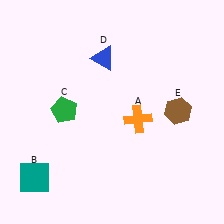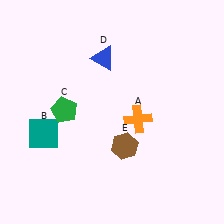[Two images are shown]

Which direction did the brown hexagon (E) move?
The brown hexagon (E) moved left.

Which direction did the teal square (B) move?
The teal square (B) moved up.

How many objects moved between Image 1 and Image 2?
2 objects moved between the two images.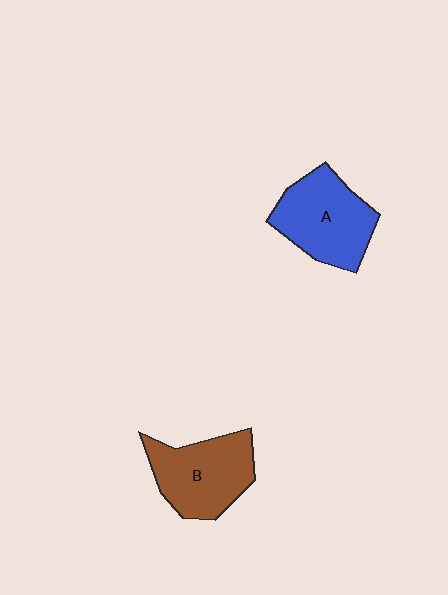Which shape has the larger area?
Shape A (blue).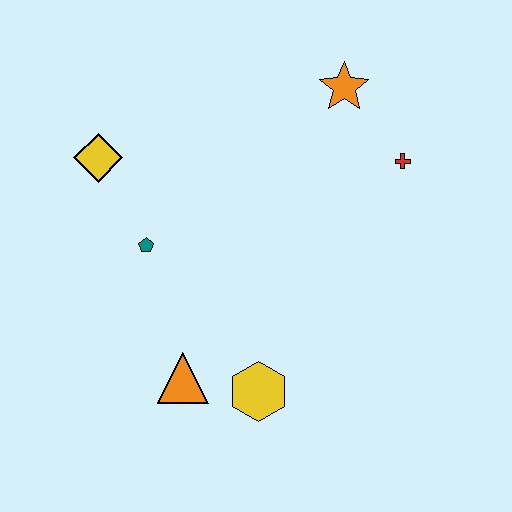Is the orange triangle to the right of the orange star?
No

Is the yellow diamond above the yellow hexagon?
Yes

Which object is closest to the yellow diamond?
The teal pentagon is closest to the yellow diamond.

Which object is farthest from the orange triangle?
The orange star is farthest from the orange triangle.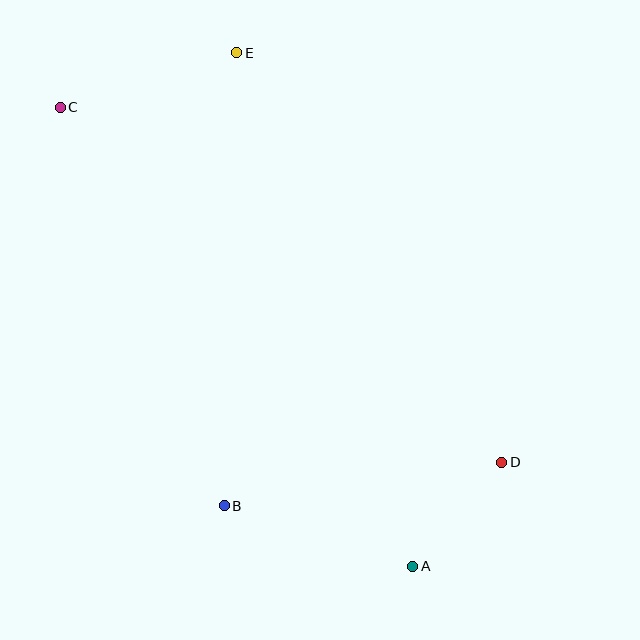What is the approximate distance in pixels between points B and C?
The distance between B and C is approximately 431 pixels.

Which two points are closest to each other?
Points A and D are closest to each other.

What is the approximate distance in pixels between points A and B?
The distance between A and B is approximately 198 pixels.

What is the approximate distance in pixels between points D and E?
The distance between D and E is approximately 488 pixels.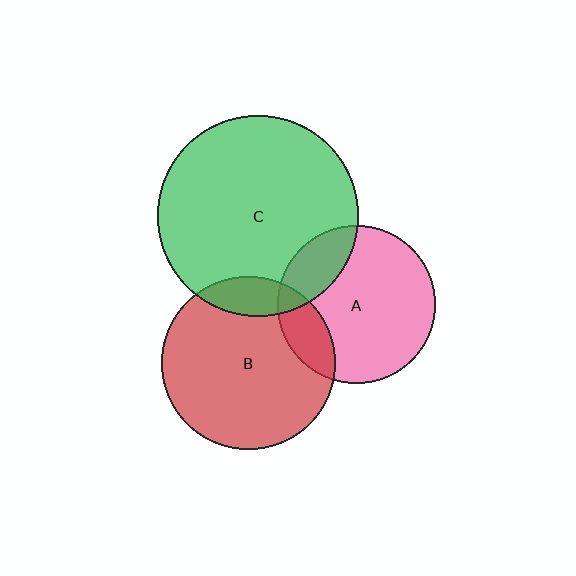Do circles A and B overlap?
Yes.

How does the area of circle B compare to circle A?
Approximately 1.2 times.